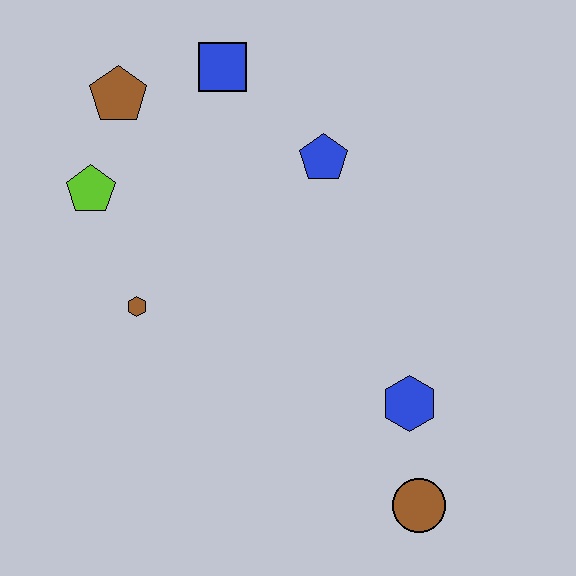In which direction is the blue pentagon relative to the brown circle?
The blue pentagon is above the brown circle.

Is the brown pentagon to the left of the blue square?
Yes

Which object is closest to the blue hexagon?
The brown circle is closest to the blue hexagon.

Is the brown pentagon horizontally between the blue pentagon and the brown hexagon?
No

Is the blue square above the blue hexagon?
Yes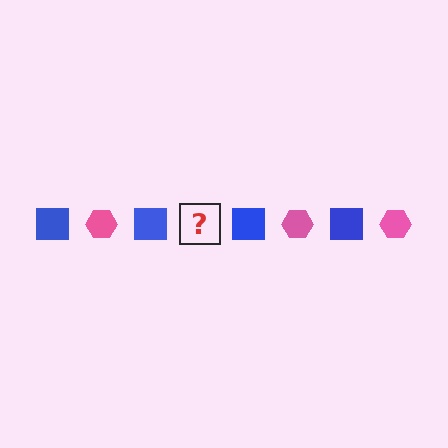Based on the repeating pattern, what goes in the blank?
The blank should be a pink hexagon.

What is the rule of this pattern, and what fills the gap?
The rule is that the pattern alternates between blue square and pink hexagon. The gap should be filled with a pink hexagon.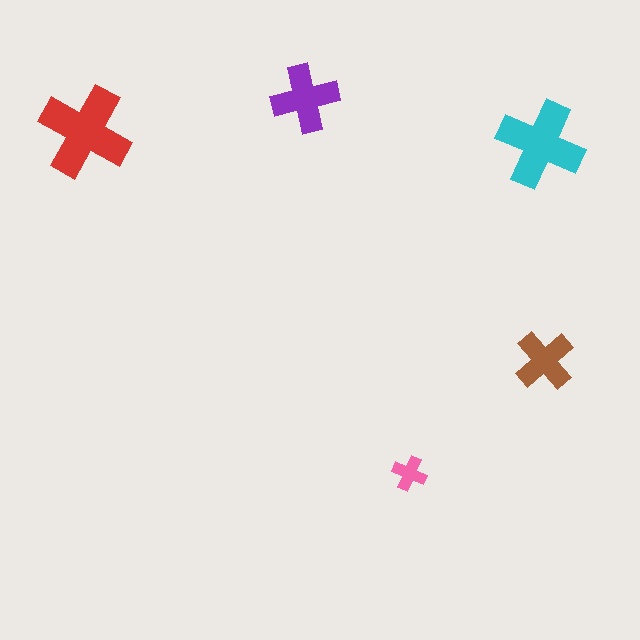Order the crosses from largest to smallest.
the red one, the cyan one, the purple one, the brown one, the pink one.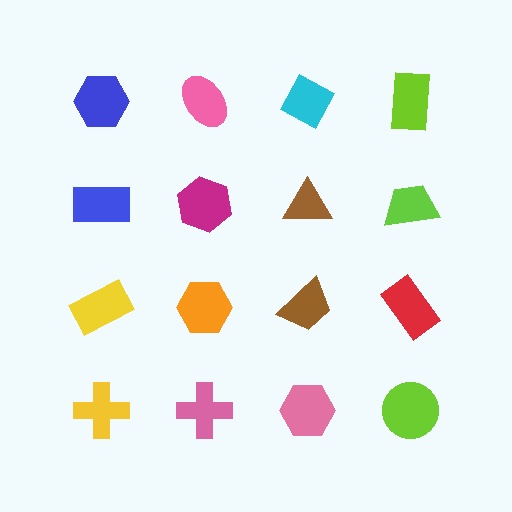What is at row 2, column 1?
A blue rectangle.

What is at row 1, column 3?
A cyan diamond.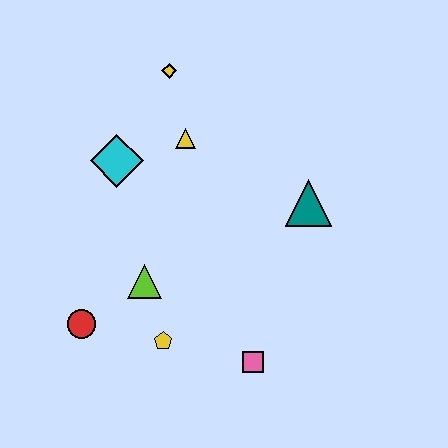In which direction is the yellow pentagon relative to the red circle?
The yellow pentagon is to the right of the red circle.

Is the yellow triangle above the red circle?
Yes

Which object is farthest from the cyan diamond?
The pink square is farthest from the cyan diamond.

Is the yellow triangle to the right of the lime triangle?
Yes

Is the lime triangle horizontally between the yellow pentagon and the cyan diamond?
Yes